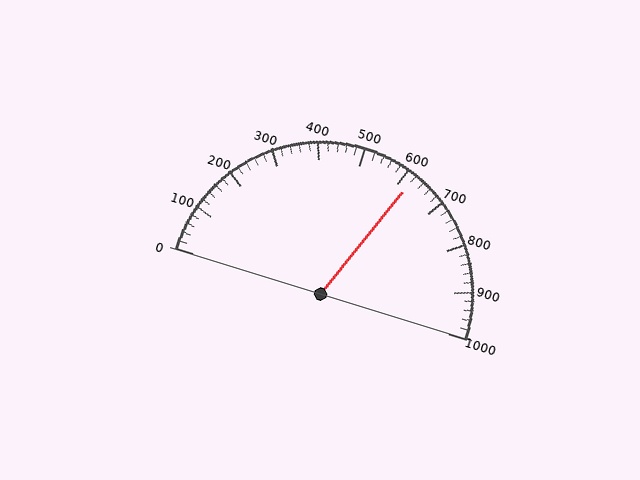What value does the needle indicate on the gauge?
The needle indicates approximately 620.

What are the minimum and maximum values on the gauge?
The gauge ranges from 0 to 1000.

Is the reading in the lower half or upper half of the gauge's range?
The reading is in the upper half of the range (0 to 1000).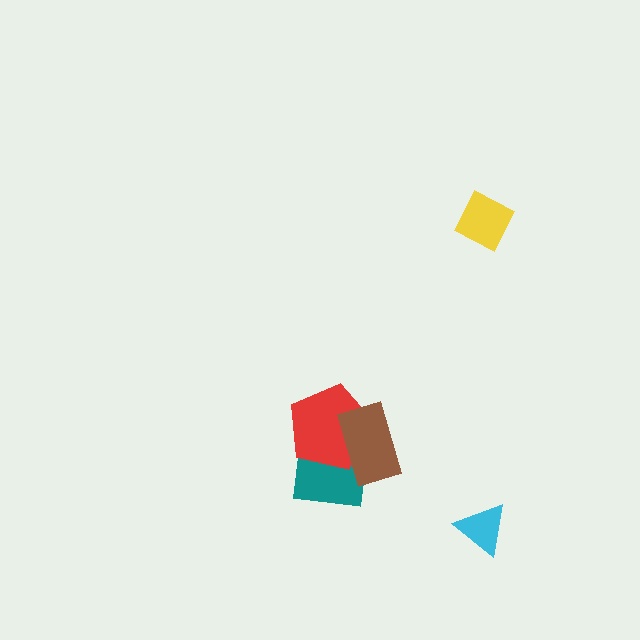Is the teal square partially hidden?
Yes, it is partially covered by another shape.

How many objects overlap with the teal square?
2 objects overlap with the teal square.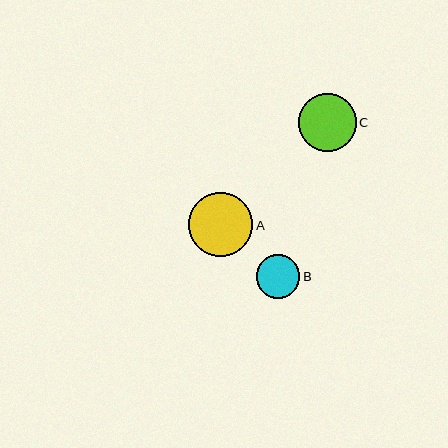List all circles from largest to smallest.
From largest to smallest: A, C, B.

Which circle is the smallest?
Circle B is the smallest with a size of approximately 44 pixels.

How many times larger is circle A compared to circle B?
Circle A is approximately 1.5 times the size of circle B.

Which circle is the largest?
Circle A is the largest with a size of approximately 64 pixels.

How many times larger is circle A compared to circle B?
Circle A is approximately 1.5 times the size of circle B.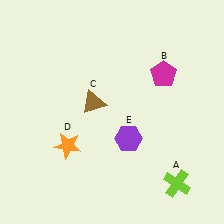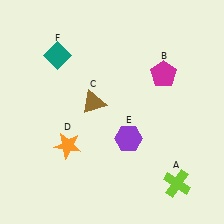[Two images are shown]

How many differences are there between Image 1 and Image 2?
There is 1 difference between the two images.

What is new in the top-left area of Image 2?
A teal diamond (F) was added in the top-left area of Image 2.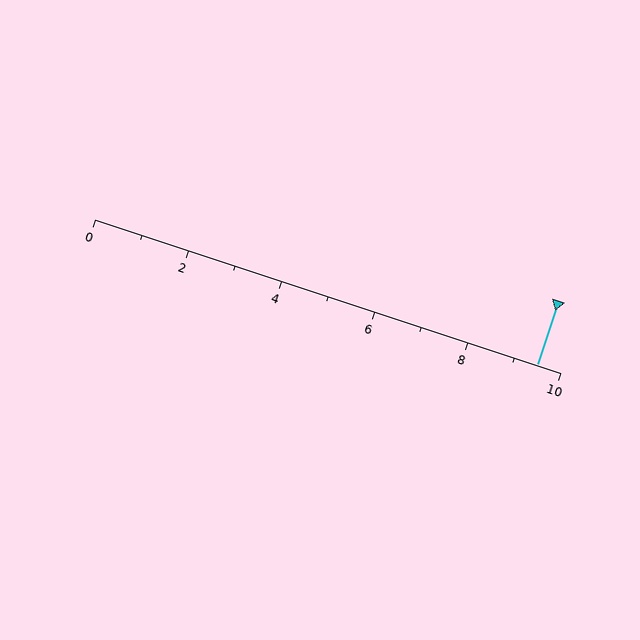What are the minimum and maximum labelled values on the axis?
The axis runs from 0 to 10.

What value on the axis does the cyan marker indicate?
The marker indicates approximately 9.5.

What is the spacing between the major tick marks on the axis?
The major ticks are spaced 2 apart.